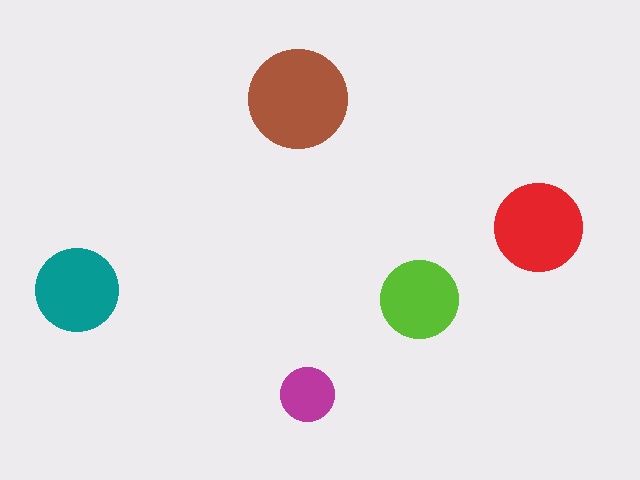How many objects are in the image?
There are 5 objects in the image.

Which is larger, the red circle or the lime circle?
The red one.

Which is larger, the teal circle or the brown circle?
The brown one.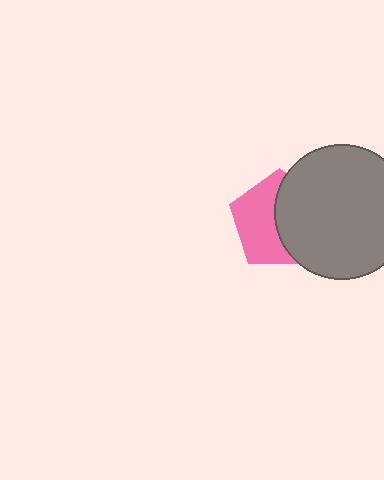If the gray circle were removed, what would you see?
You would see the complete pink pentagon.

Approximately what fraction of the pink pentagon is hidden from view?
Roughly 49% of the pink pentagon is hidden behind the gray circle.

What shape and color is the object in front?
The object in front is a gray circle.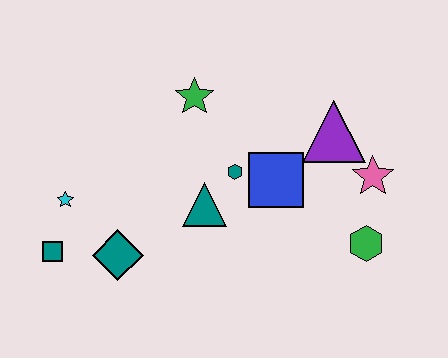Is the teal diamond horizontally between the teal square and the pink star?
Yes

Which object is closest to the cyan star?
The teal square is closest to the cyan star.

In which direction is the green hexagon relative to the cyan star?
The green hexagon is to the right of the cyan star.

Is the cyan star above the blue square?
No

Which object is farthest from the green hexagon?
The teal square is farthest from the green hexagon.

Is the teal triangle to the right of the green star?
Yes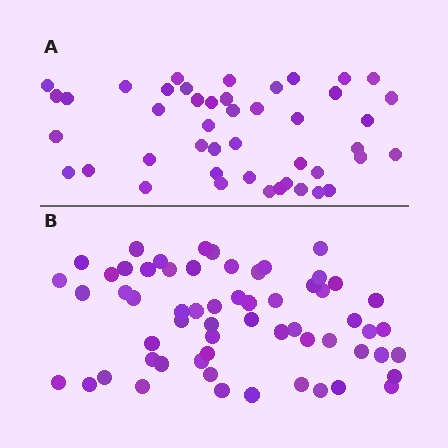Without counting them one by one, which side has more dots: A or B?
Region B (the bottom region) has more dots.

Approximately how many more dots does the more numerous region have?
Region B has approximately 15 more dots than region A.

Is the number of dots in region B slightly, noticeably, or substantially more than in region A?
Region B has noticeably more, but not dramatically so. The ratio is roughly 1.3 to 1.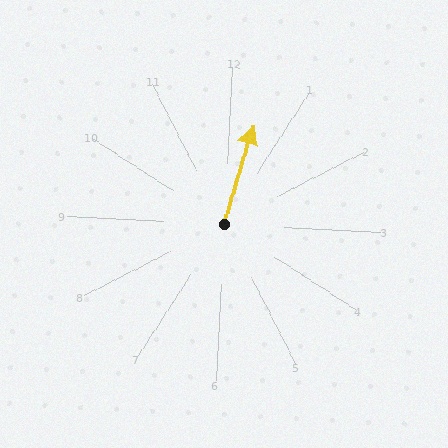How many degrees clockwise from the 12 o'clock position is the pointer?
Approximately 14 degrees.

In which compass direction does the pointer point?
North.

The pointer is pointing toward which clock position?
Roughly 12 o'clock.